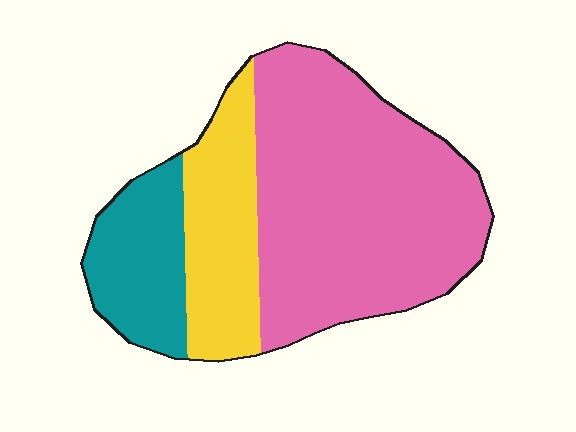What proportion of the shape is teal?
Teal covers around 20% of the shape.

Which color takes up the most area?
Pink, at roughly 60%.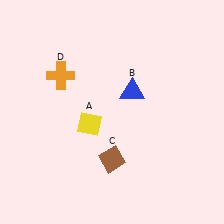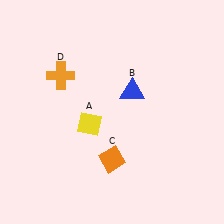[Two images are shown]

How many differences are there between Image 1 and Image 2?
There is 1 difference between the two images.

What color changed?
The diamond (C) changed from brown in Image 1 to orange in Image 2.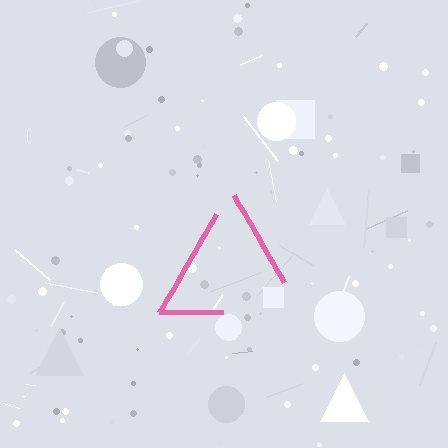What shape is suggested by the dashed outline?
The dashed outline suggests a triangle.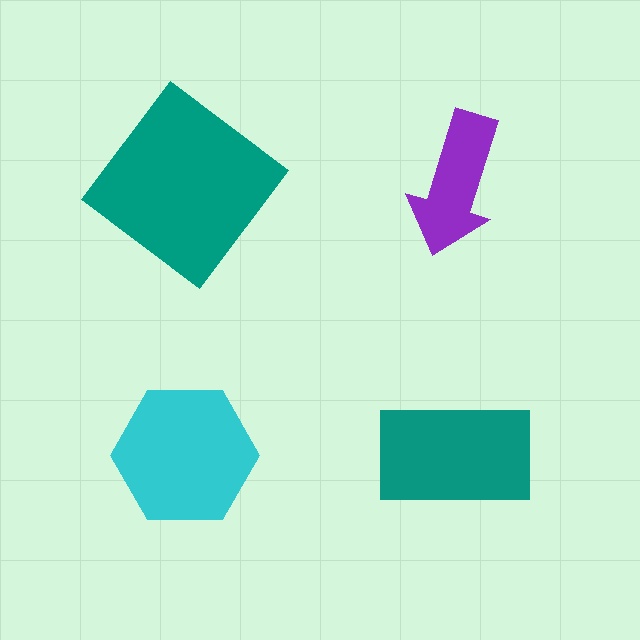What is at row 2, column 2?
A teal rectangle.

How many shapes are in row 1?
2 shapes.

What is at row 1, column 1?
A teal diamond.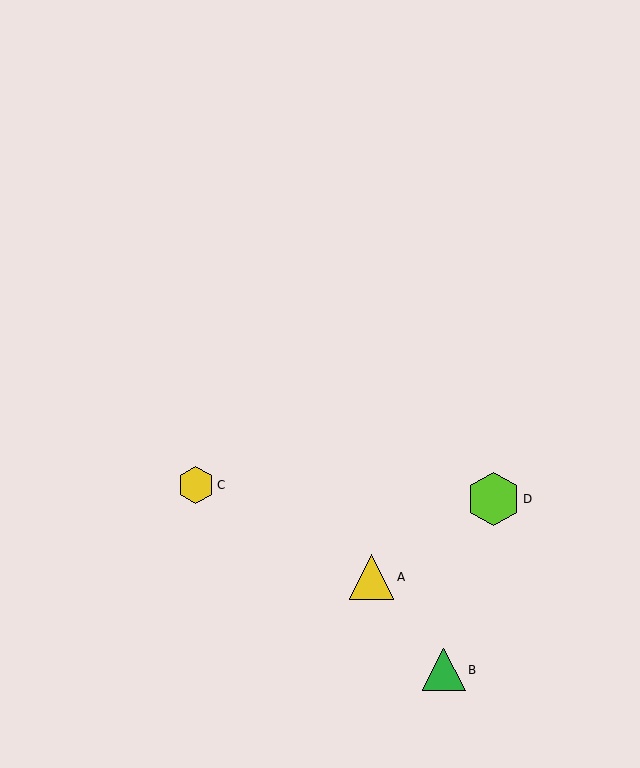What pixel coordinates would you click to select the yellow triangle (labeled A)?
Click at (372, 577) to select the yellow triangle A.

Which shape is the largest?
The lime hexagon (labeled D) is the largest.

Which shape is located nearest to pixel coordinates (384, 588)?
The yellow triangle (labeled A) at (372, 577) is nearest to that location.